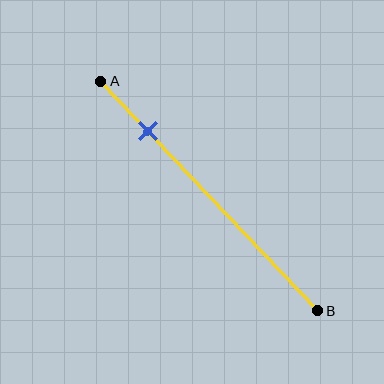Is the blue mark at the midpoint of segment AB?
No, the mark is at about 20% from A, not at the 50% midpoint.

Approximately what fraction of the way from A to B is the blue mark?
The blue mark is approximately 20% of the way from A to B.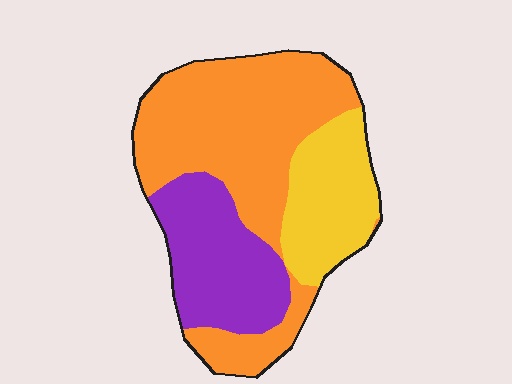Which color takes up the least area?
Yellow, at roughly 20%.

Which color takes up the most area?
Orange, at roughly 55%.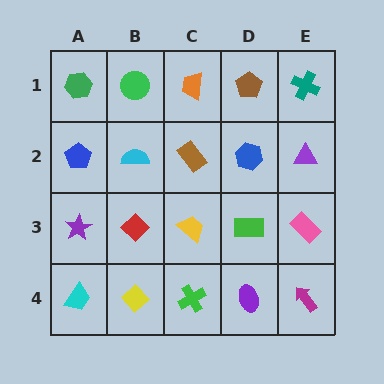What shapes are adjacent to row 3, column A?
A blue pentagon (row 2, column A), a cyan trapezoid (row 4, column A), a red diamond (row 3, column B).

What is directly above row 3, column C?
A brown rectangle.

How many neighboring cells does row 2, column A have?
3.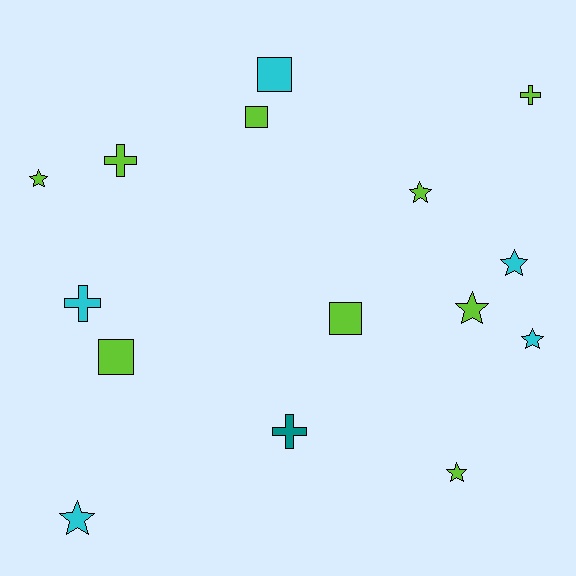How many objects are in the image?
There are 15 objects.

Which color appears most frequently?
Lime, with 9 objects.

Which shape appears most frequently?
Star, with 7 objects.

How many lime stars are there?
There are 4 lime stars.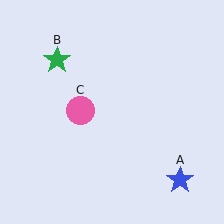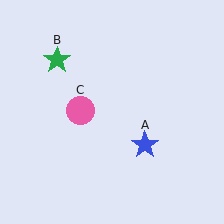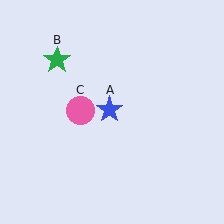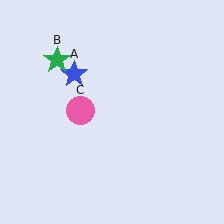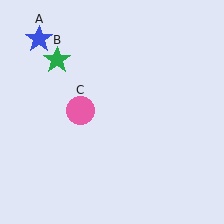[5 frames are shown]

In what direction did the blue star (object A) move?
The blue star (object A) moved up and to the left.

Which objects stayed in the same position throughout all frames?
Green star (object B) and pink circle (object C) remained stationary.